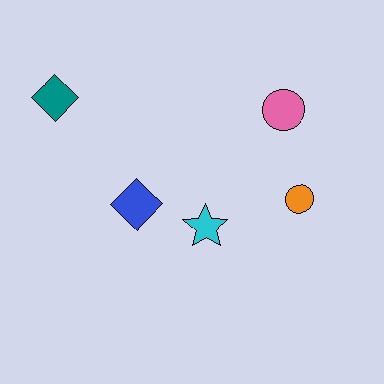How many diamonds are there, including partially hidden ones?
There are 2 diamonds.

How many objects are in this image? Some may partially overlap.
There are 5 objects.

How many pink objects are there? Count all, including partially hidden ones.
There is 1 pink object.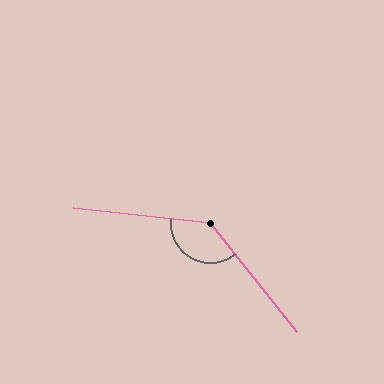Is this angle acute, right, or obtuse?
It is obtuse.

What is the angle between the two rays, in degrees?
Approximately 135 degrees.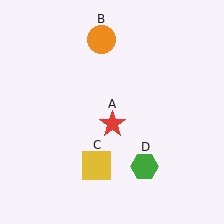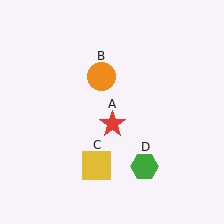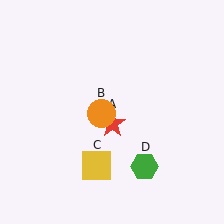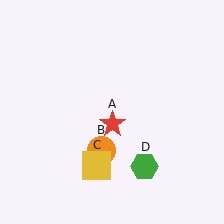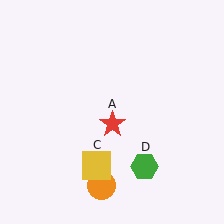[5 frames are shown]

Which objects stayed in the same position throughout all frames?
Red star (object A) and yellow square (object C) and green hexagon (object D) remained stationary.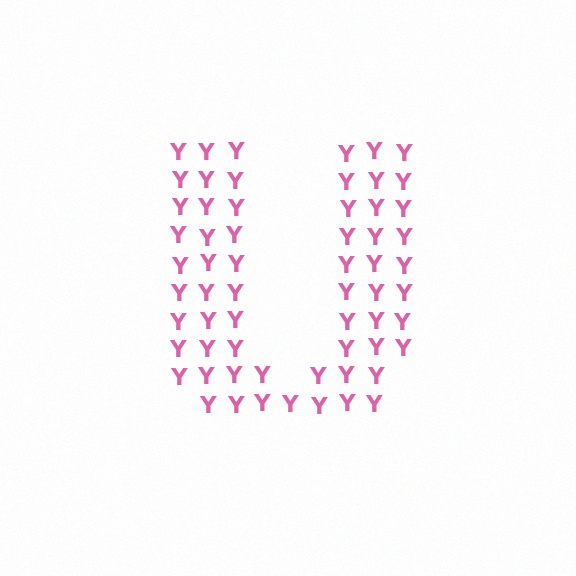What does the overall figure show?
The overall figure shows the letter U.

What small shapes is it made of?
It is made of small letter Y's.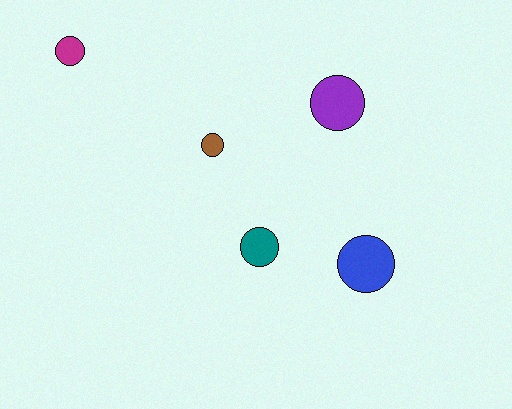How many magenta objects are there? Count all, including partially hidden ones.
There is 1 magenta object.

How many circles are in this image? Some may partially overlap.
There are 5 circles.